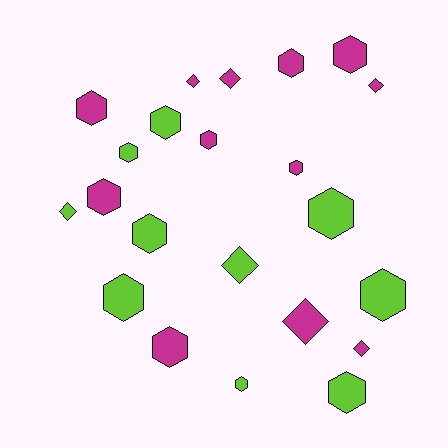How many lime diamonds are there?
There are 2 lime diamonds.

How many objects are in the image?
There are 22 objects.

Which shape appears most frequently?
Hexagon, with 15 objects.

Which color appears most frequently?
Magenta, with 12 objects.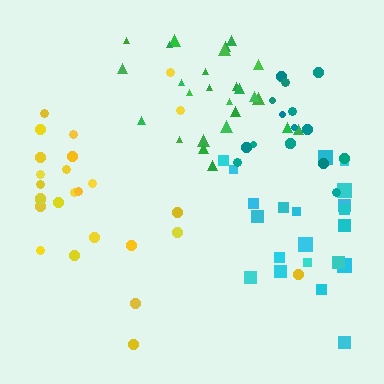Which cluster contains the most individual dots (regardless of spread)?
Yellow (27).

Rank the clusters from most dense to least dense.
green, teal, cyan, yellow.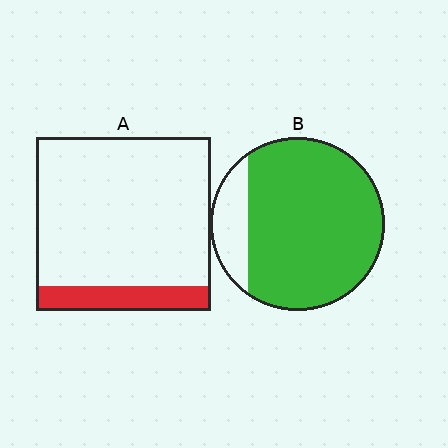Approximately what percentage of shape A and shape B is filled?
A is approximately 15% and B is approximately 85%.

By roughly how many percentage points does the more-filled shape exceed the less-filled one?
By roughly 70 percentage points (B over A).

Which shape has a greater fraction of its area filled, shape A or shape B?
Shape B.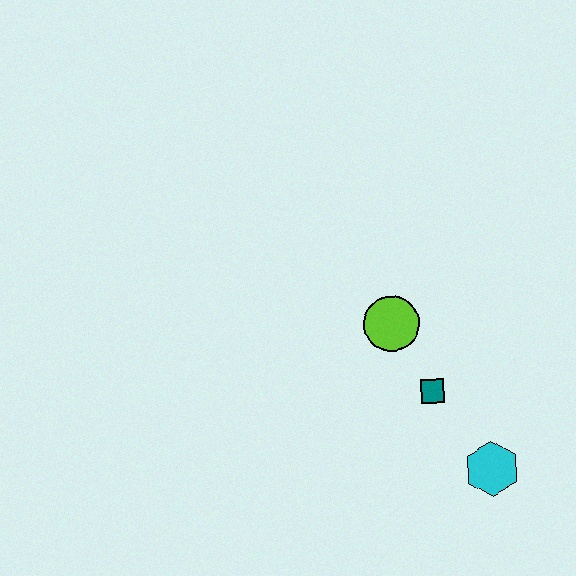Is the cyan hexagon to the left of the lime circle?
No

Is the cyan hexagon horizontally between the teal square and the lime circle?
No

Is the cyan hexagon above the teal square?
No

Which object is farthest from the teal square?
The cyan hexagon is farthest from the teal square.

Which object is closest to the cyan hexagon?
The teal square is closest to the cyan hexagon.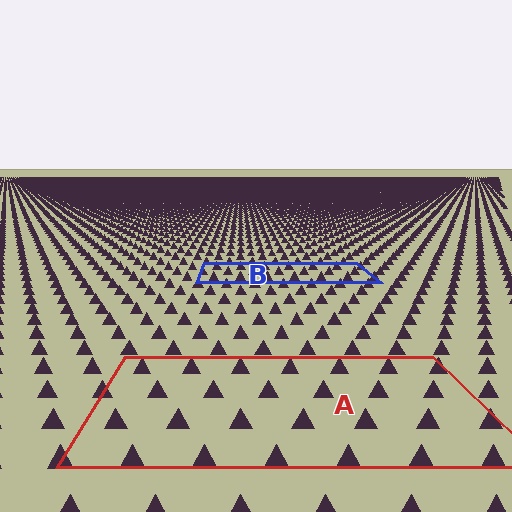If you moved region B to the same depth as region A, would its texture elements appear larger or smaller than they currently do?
They would appear larger. At a closer depth, the same texture elements are projected at a bigger on-screen size.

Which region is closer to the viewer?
Region A is closer. The texture elements there are larger and more spread out.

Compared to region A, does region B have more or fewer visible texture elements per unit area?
Region B has more texture elements per unit area — they are packed more densely because it is farther away.